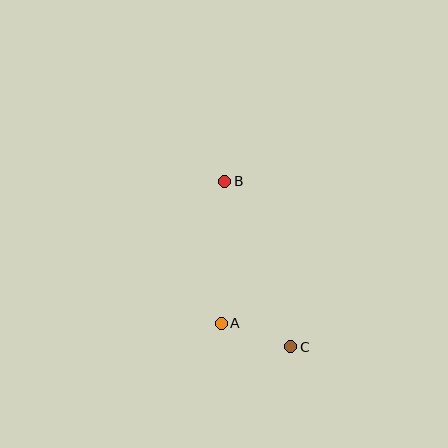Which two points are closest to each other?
Points A and C are closest to each other.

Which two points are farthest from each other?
Points B and C are farthest from each other.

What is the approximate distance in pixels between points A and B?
The distance between A and B is approximately 142 pixels.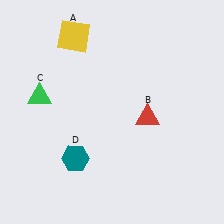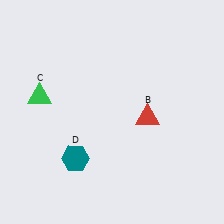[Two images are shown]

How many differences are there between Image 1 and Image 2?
There is 1 difference between the two images.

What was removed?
The yellow square (A) was removed in Image 2.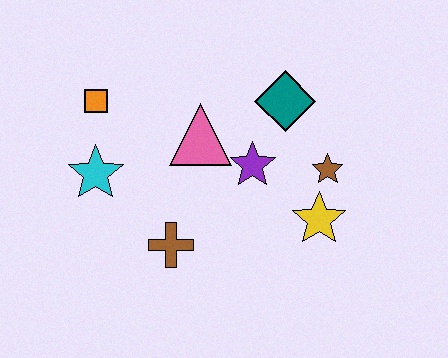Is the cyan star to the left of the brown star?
Yes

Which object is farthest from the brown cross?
The teal diamond is farthest from the brown cross.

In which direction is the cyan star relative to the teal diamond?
The cyan star is to the left of the teal diamond.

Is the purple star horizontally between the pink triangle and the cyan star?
No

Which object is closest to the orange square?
The cyan star is closest to the orange square.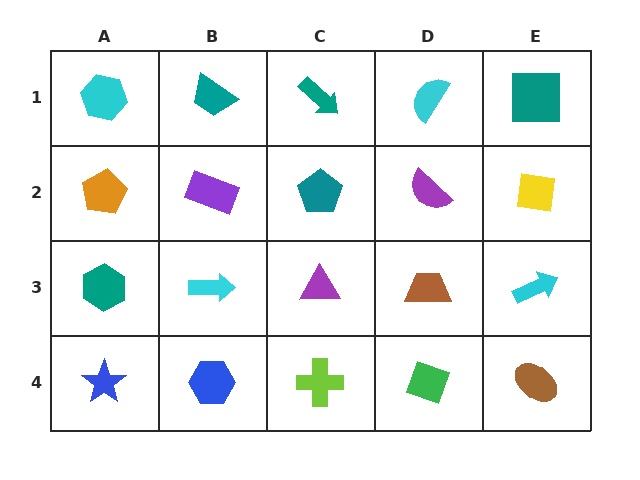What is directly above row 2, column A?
A cyan hexagon.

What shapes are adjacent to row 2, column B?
A teal trapezoid (row 1, column B), a cyan arrow (row 3, column B), an orange pentagon (row 2, column A), a teal pentagon (row 2, column C).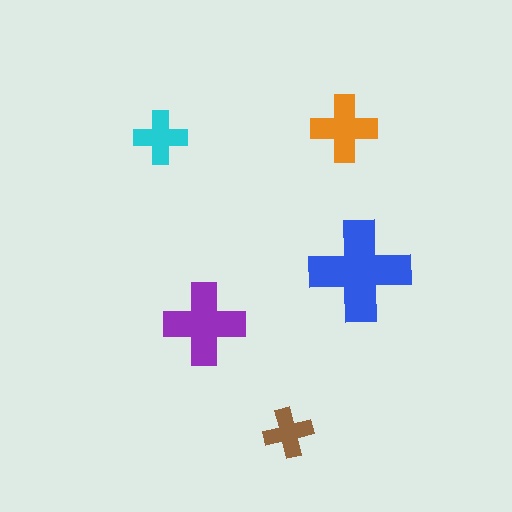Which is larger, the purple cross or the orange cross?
The purple one.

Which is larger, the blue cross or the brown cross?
The blue one.